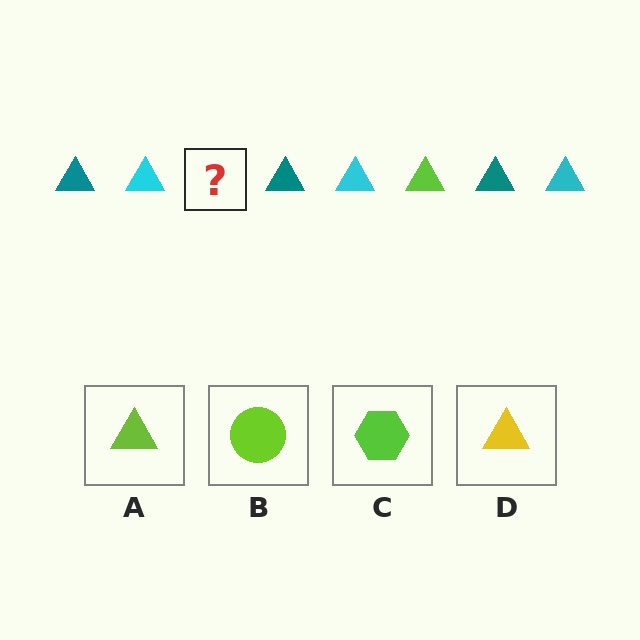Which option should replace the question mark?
Option A.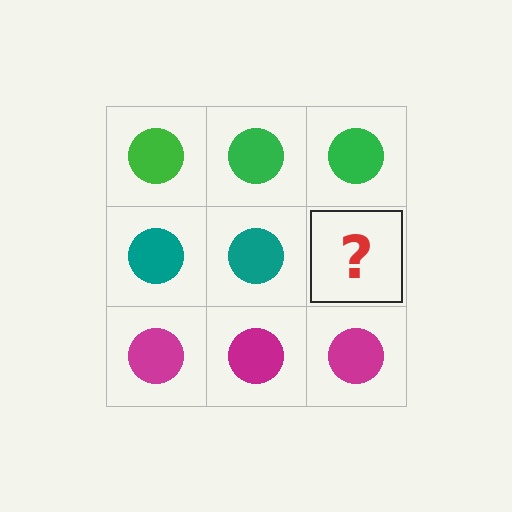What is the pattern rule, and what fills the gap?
The rule is that each row has a consistent color. The gap should be filled with a teal circle.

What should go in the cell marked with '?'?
The missing cell should contain a teal circle.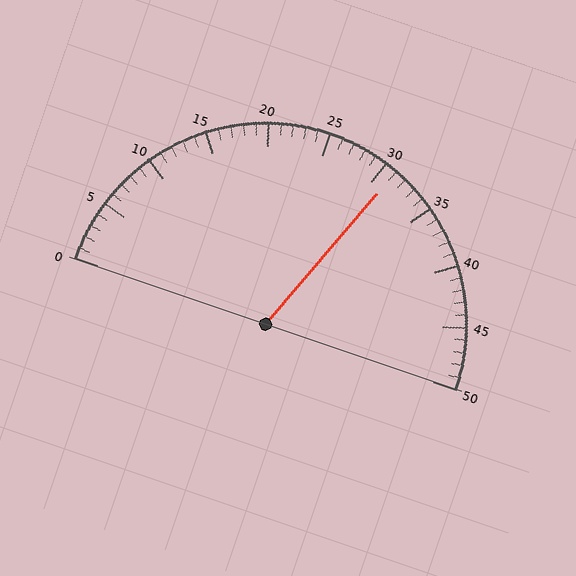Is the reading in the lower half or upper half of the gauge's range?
The reading is in the upper half of the range (0 to 50).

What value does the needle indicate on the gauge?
The needle indicates approximately 31.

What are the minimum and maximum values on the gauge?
The gauge ranges from 0 to 50.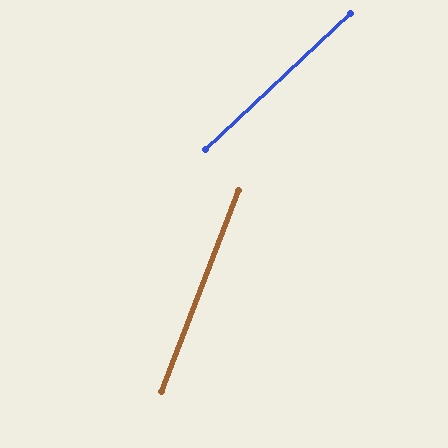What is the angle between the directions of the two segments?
Approximately 26 degrees.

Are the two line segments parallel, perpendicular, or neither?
Neither parallel nor perpendicular — they differ by about 26°.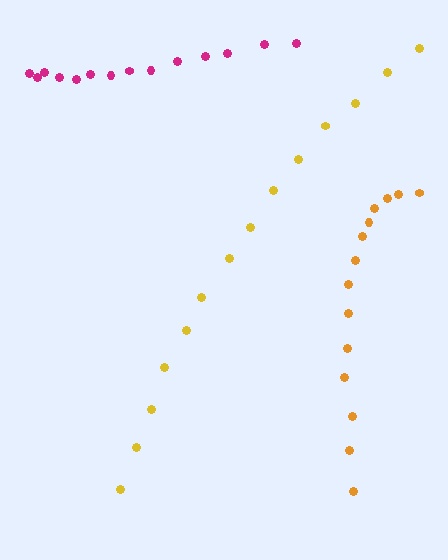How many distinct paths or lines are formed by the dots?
There are 3 distinct paths.